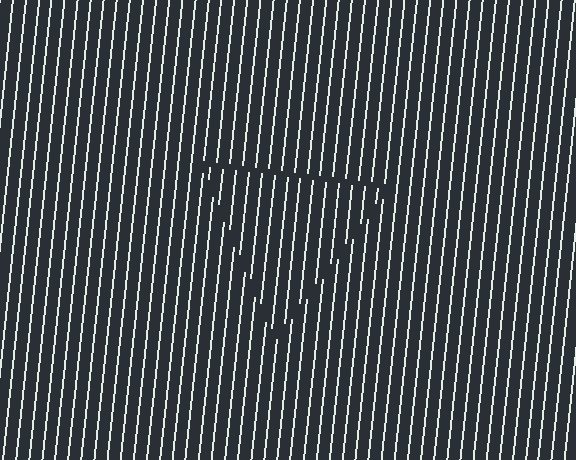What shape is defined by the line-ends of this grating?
An illusory triangle. The interior of the shape contains the same grating, shifted by half a period — the contour is defined by the phase discontinuity where line-ends from the inner and outer gratings abut.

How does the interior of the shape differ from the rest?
The interior of the shape contains the same grating, shifted by half a period — the contour is defined by the phase discontinuity where line-ends from the inner and outer gratings abut.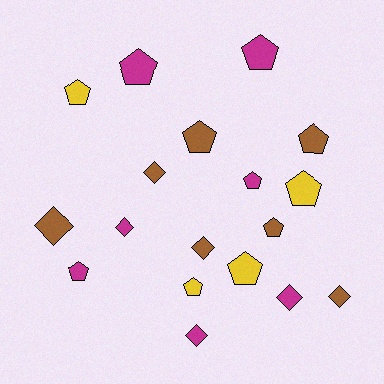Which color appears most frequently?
Magenta, with 7 objects.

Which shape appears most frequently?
Pentagon, with 11 objects.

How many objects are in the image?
There are 18 objects.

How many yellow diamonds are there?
There are no yellow diamonds.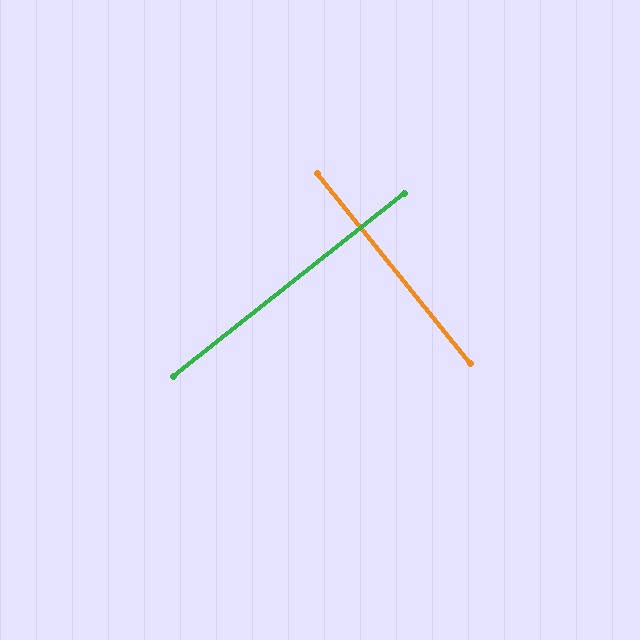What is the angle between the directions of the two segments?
Approximately 89 degrees.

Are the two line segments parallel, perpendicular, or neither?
Perpendicular — they meet at approximately 89°.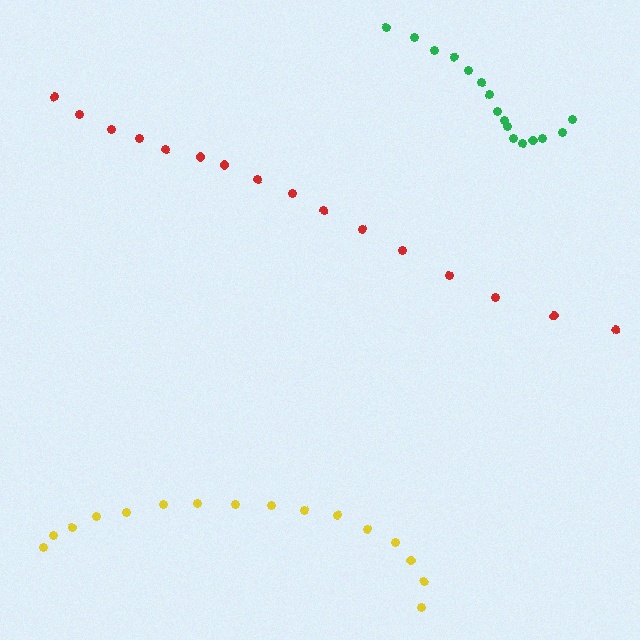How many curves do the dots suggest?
There are 3 distinct paths.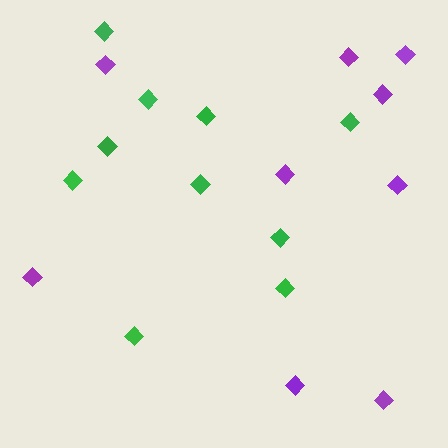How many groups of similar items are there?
There are 2 groups: one group of green diamonds (10) and one group of purple diamonds (9).